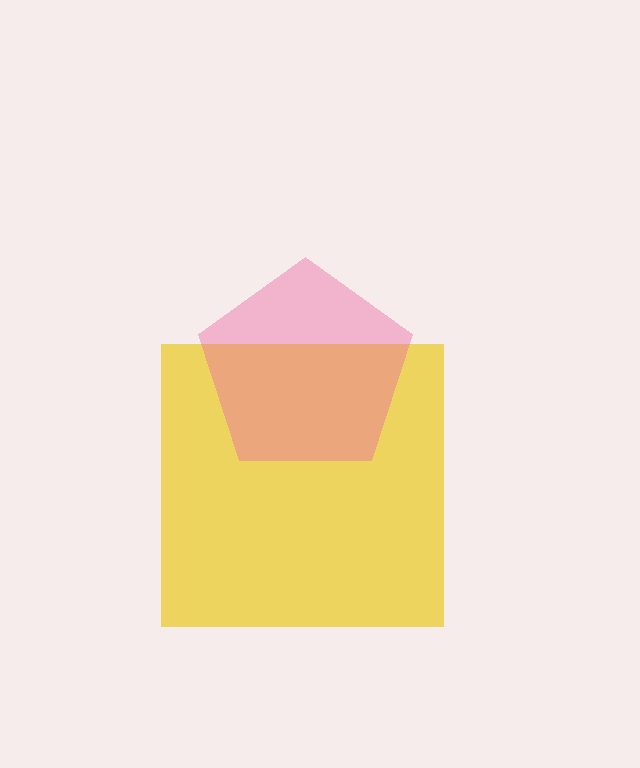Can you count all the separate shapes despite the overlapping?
Yes, there are 2 separate shapes.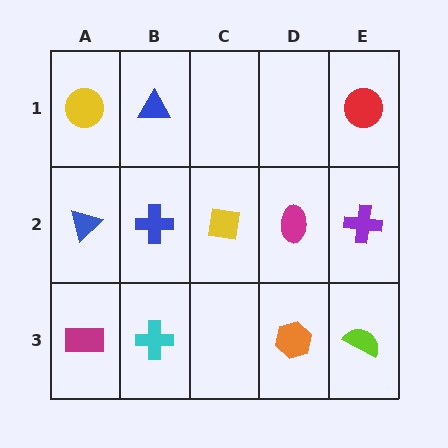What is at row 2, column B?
A blue cross.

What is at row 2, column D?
A magenta ellipse.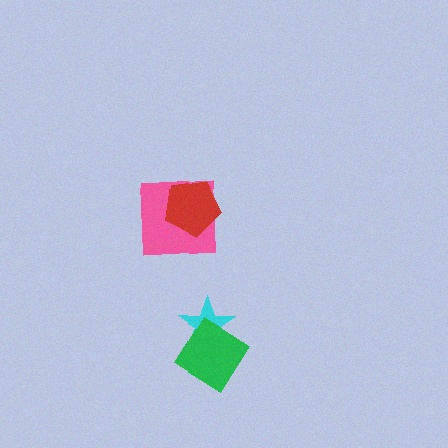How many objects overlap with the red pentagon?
1 object overlaps with the red pentagon.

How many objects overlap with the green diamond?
1 object overlaps with the green diamond.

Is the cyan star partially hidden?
Yes, it is partially covered by another shape.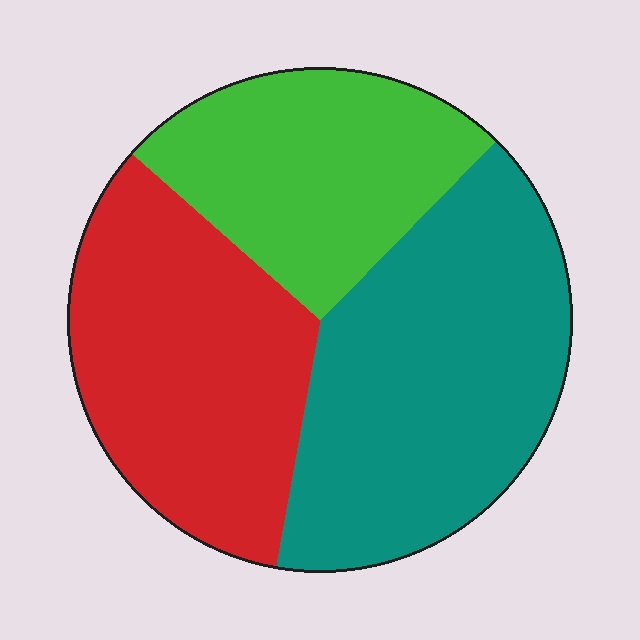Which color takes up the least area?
Green, at roughly 25%.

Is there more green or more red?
Red.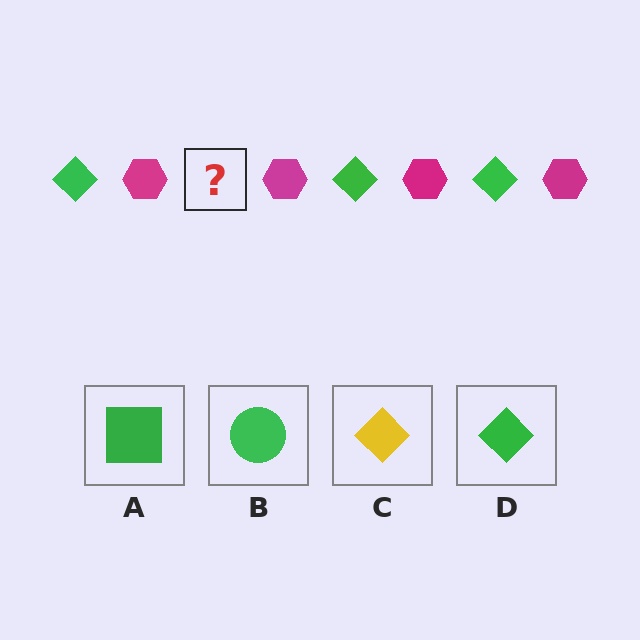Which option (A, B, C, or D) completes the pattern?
D.